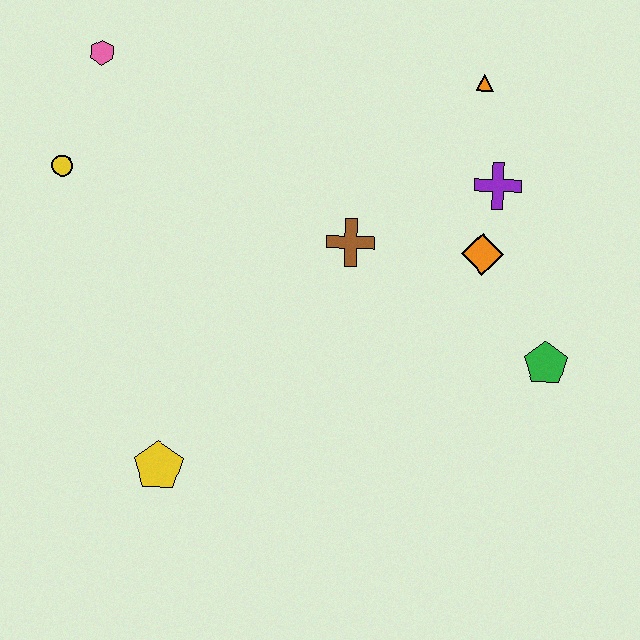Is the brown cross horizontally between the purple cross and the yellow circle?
Yes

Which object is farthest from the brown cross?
The pink hexagon is farthest from the brown cross.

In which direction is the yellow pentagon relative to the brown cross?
The yellow pentagon is below the brown cross.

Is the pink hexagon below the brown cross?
No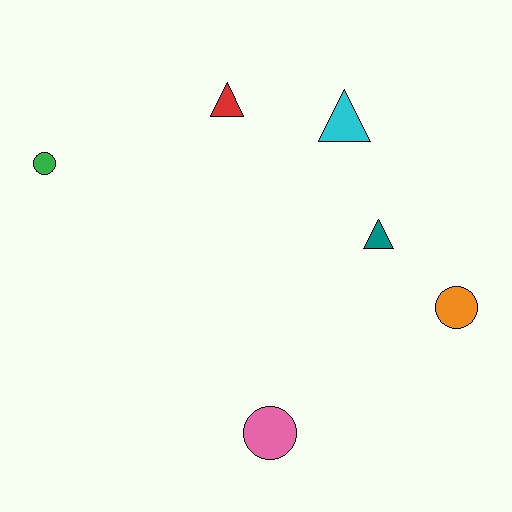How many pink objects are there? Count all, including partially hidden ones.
There is 1 pink object.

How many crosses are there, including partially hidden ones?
There are no crosses.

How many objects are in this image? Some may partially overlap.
There are 6 objects.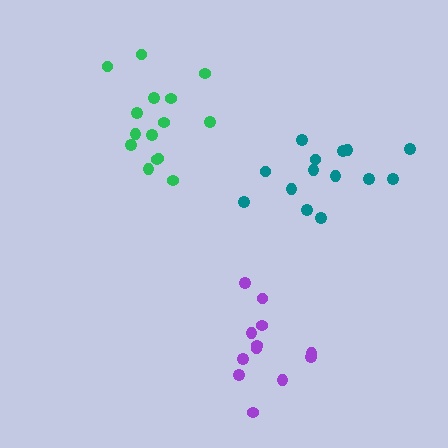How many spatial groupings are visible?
There are 3 spatial groupings.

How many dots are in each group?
Group 1: 12 dots, Group 2: 15 dots, Group 3: 14 dots (41 total).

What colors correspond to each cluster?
The clusters are colored: purple, green, teal.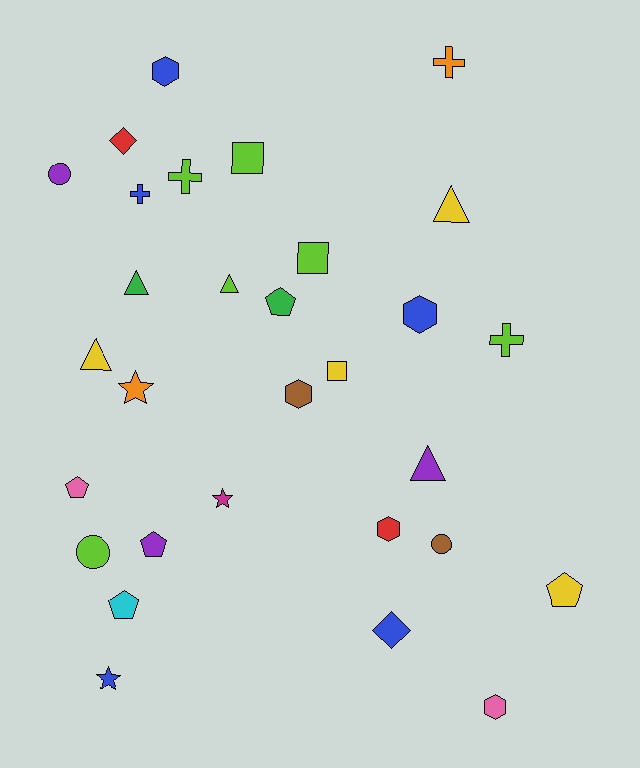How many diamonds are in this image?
There are 2 diamonds.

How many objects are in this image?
There are 30 objects.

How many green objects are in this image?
There are 2 green objects.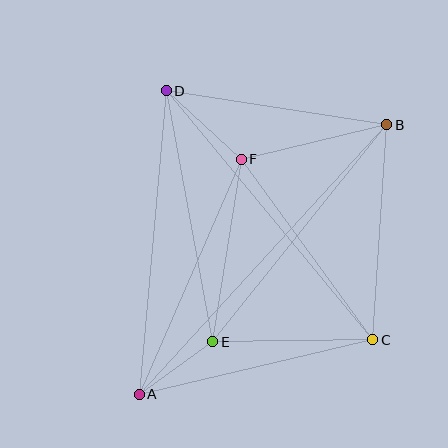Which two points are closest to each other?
Points A and E are closest to each other.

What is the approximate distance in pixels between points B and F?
The distance between B and F is approximately 149 pixels.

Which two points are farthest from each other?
Points A and B are farthest from each other.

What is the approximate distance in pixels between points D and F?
The distance between D and F is approximately 102 pixels.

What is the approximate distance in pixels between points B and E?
The distance between B and E is approximately 278 pixels.